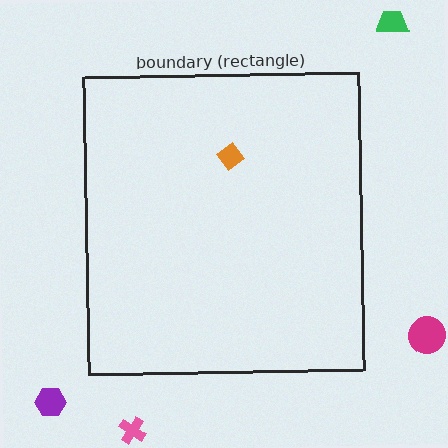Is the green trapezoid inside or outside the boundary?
Outside.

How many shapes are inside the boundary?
1 inside, 4 outside.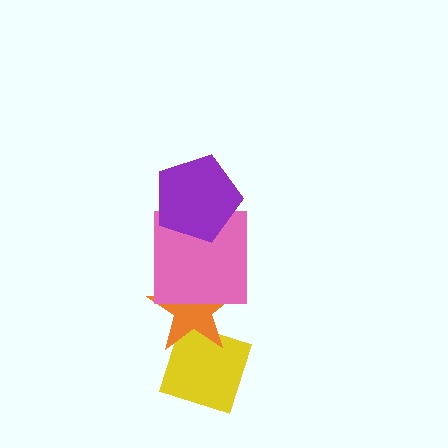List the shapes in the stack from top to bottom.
From top to bottom: the purple pentagon, the pink square, the orange star, the yellow diamond.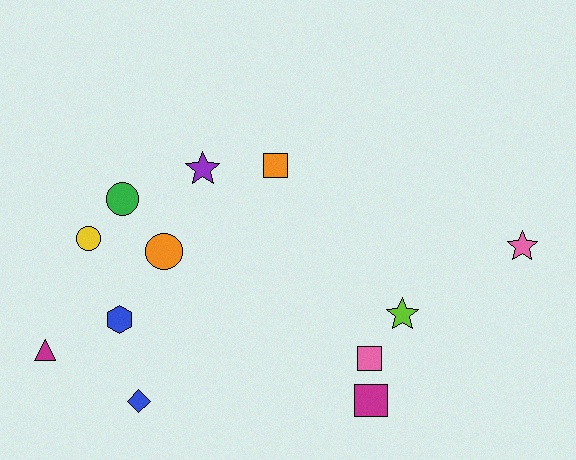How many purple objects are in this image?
There is 1 purple object.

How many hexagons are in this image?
There is 1 hexagon.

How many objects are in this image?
There are 12 objects.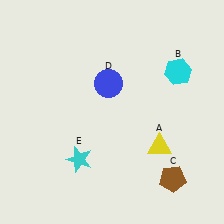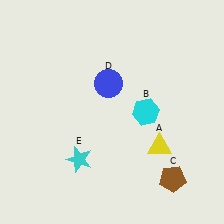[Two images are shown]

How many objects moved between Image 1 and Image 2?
1 object moved between the two images.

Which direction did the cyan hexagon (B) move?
The cyan hexagon (B) moved down.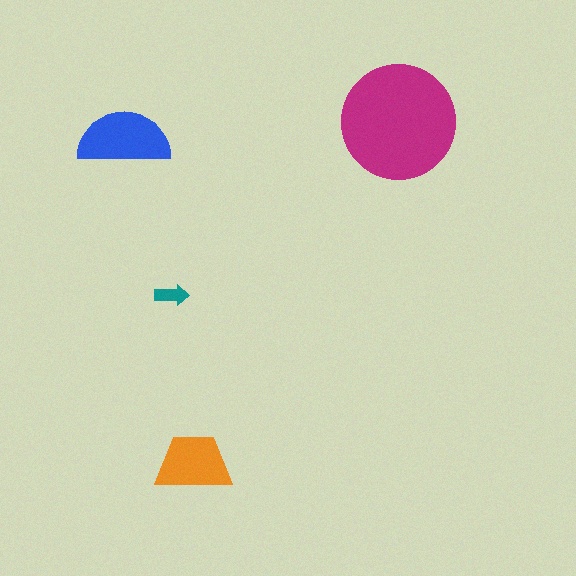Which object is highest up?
The magenta circle is topmost.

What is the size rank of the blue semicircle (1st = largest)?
2nd.